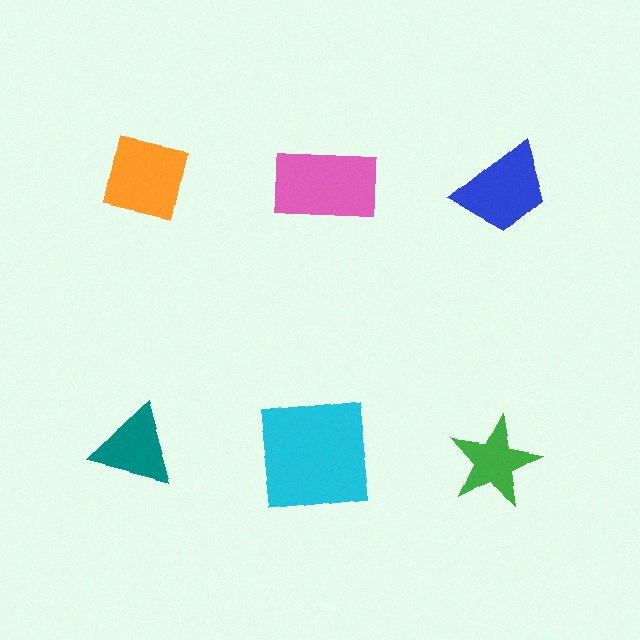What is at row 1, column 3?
A blue trapezoid.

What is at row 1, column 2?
A pink rectangle.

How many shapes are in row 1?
3 shapes.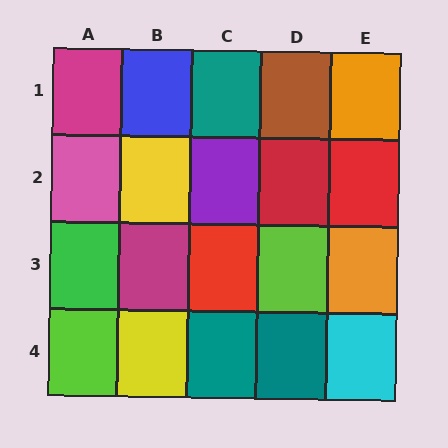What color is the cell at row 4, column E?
Cyan.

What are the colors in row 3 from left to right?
Green, magenta, red, lime, orange.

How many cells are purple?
1 cell is purple.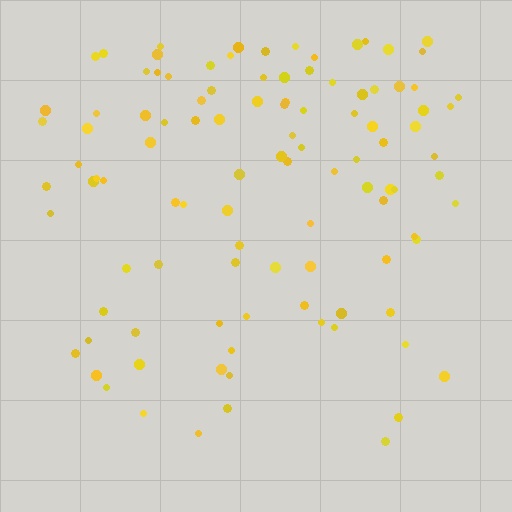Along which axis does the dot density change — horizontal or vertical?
Vertical.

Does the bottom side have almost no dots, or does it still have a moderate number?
Still a moderate number, just noticeably fewer than the top.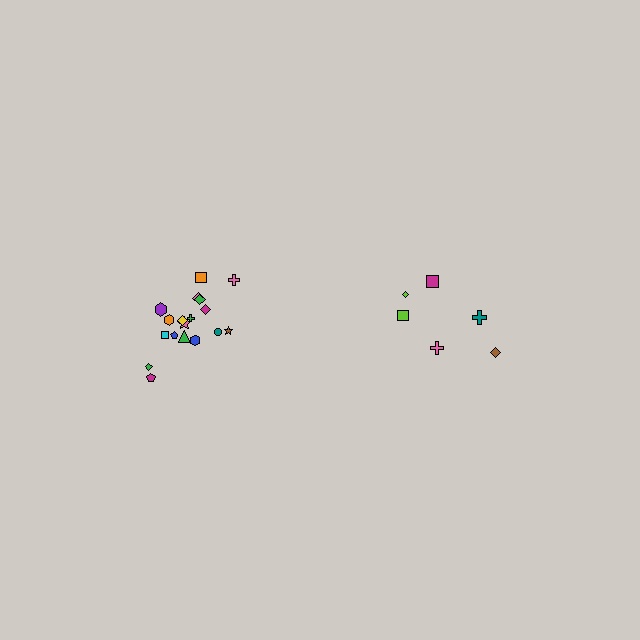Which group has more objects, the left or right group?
The left group.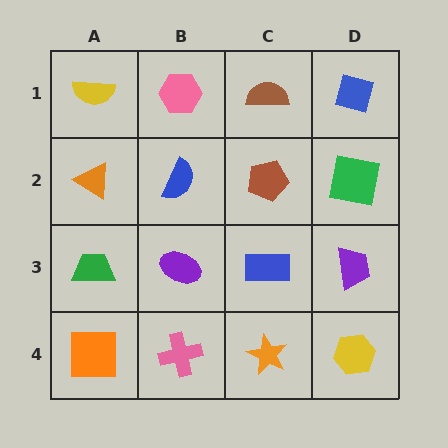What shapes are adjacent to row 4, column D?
A purple trapezoid (row 3, column D), an orange star (row 4, column C).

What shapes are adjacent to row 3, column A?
An orange triangle (row 2, column A), an orange square (row 4, column A), a purple ellipse (row 3, column B).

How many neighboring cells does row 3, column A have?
3.